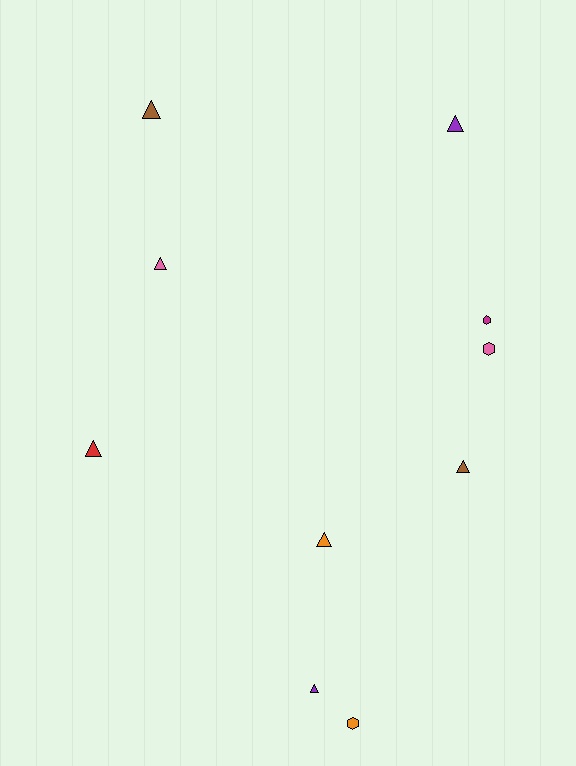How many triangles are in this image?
There are 7 triangles.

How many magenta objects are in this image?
There is 1 magenta object.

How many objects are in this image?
There are 10 objects.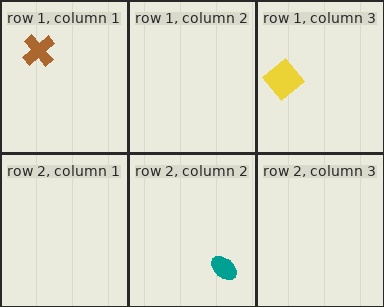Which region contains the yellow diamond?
The row 1, column 3 region.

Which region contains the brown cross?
The row 1, column 1 region.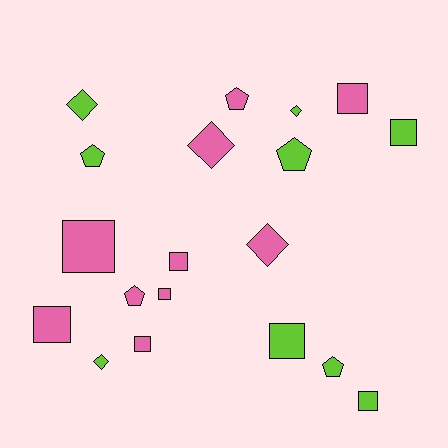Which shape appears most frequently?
Square, with 9 objects.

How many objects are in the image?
There are 19 objects.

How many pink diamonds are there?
There are 2 pink diamonds.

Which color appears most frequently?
Pink, with 10 objects.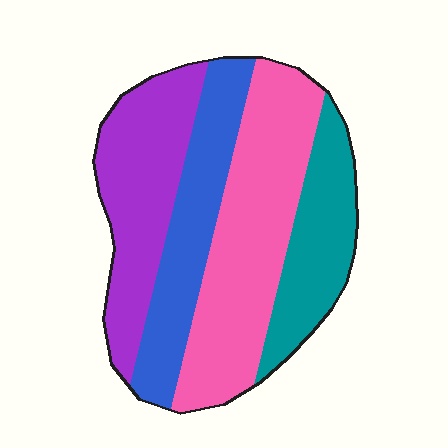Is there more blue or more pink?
Pink.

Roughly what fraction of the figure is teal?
Teal covers 18% of the figure.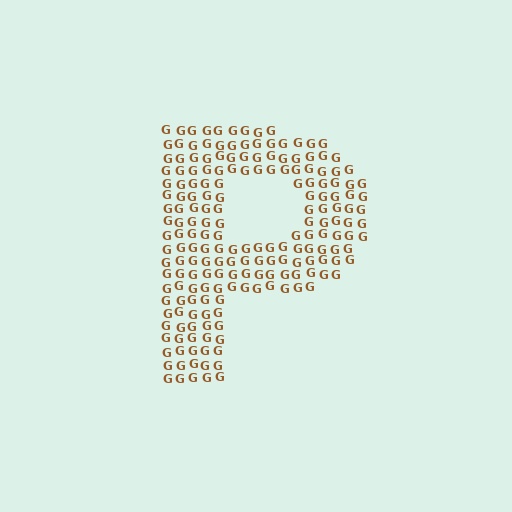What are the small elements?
The small elements are letter G's.